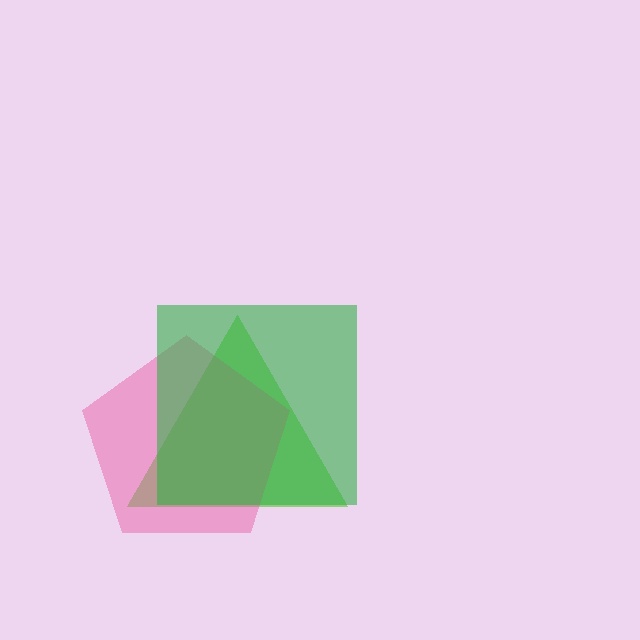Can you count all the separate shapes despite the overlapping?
Yes, there are 3 separate shapes.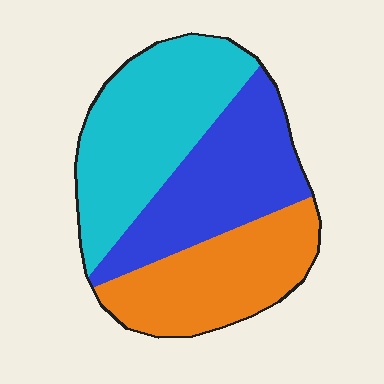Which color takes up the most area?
Cyan, at roughly 40%.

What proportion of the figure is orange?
Orange takes up about one third (1/3) of the figure.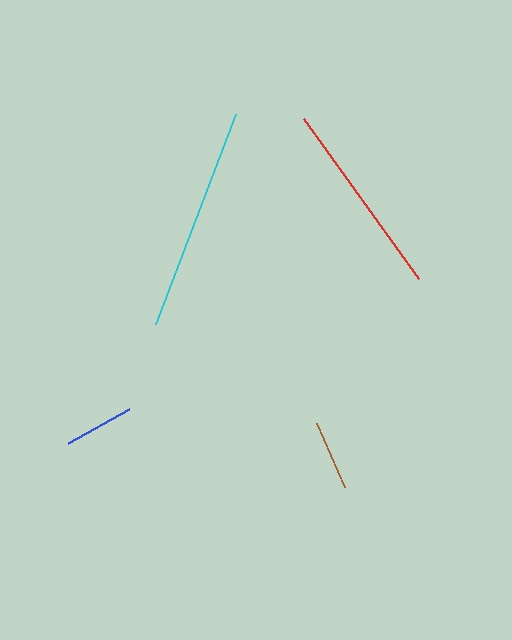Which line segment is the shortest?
The brown line is the shortest at approximately 69 pixels.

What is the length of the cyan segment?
The cyan segment is approximately 225 pixels long.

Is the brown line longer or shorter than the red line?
The red line is longer than the brown line.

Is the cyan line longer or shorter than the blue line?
The cyan line is longer than the blue line.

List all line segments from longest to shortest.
From longest to shortest: cyan, red, blue, brown.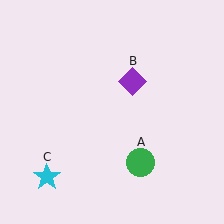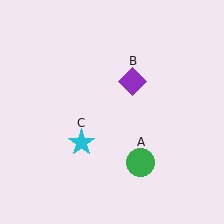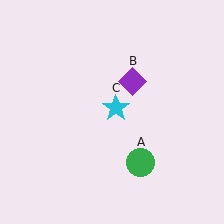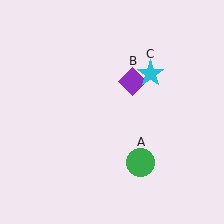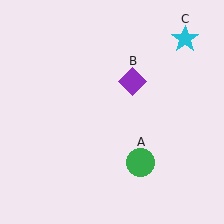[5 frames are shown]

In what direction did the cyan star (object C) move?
The cyan star (object C) moved up and to the right.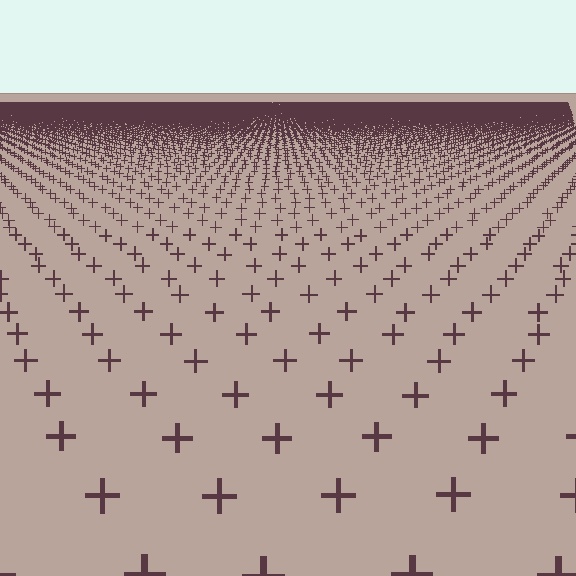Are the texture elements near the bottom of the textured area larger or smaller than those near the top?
Larger. Near the bottom, elements are closer to the viewer and appear at a bigger on-screen size.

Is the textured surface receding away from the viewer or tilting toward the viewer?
The surface is receding away from the viewer. Texture elements get smaller and denser toward the top.